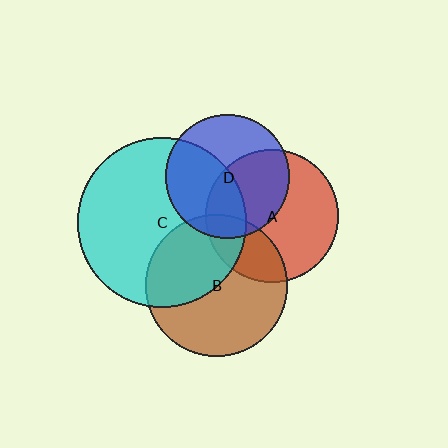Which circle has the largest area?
Circle C (cyan).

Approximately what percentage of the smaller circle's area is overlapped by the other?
Approximately 25%.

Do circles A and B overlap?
Yes.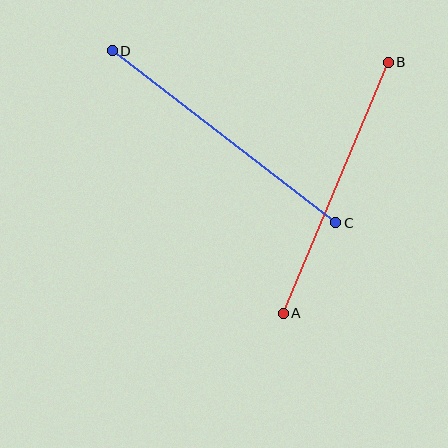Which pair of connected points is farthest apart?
Points C and D are farthest apart.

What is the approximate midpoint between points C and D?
The midpoint is at approximately (224, 137) pixels.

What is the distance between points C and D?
The distance is approximately 282 pixels.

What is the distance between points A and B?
The distance is approximately 272 pixels.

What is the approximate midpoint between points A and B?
The midpoint is at approximately (336, 188) pixels.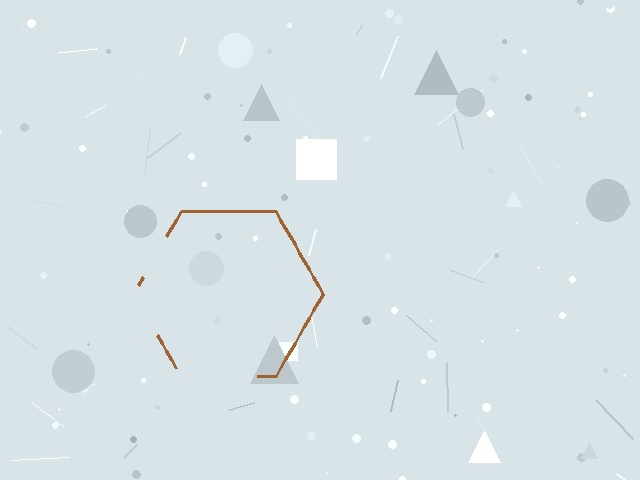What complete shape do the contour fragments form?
The contour fragments form a hexagon.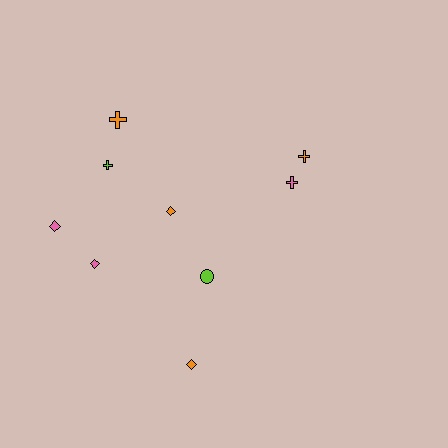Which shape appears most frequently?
Diamond, with 4 objects.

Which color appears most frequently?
Orange, with 4 objects.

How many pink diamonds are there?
There are 2 pink diamonds.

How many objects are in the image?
There are 9 objects.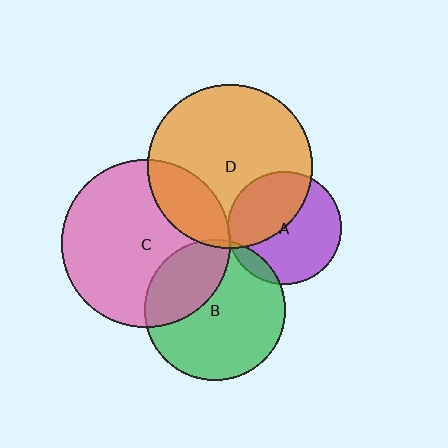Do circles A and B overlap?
Yes.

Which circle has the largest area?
Circle C (pink).